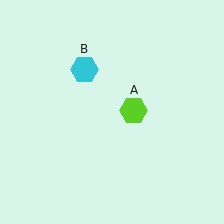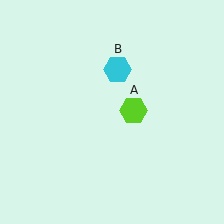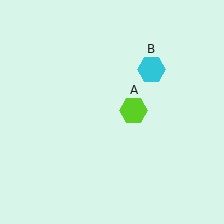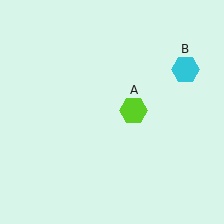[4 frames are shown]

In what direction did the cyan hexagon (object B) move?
The cyan hexagon (object B) moved right.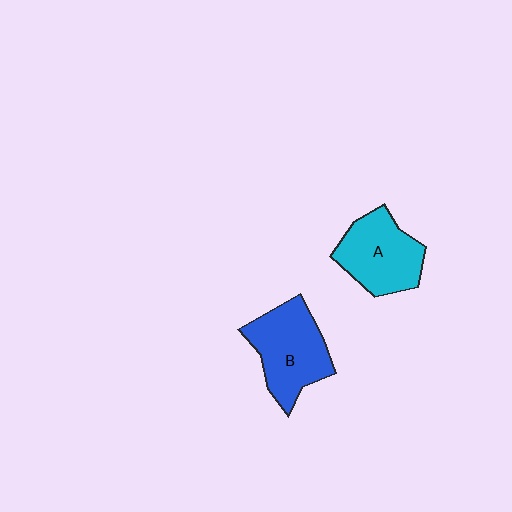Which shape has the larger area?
Shape B (blue).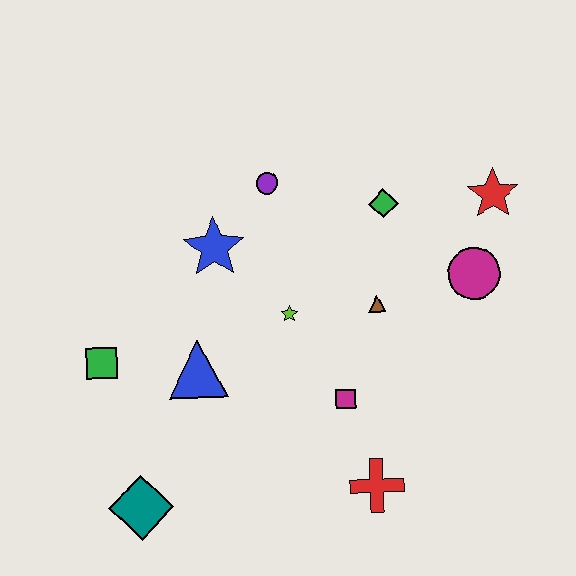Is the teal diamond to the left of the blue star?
Yes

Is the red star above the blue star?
Yes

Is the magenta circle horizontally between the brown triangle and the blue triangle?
No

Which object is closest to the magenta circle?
The red star is closest to the magenta circle.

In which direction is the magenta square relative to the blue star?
The magenta square is below the blue star.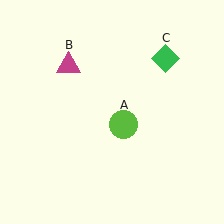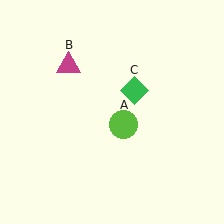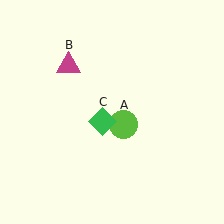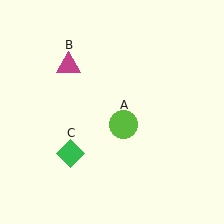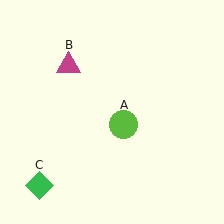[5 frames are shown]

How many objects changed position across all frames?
1 object changed position: green diamond (object C).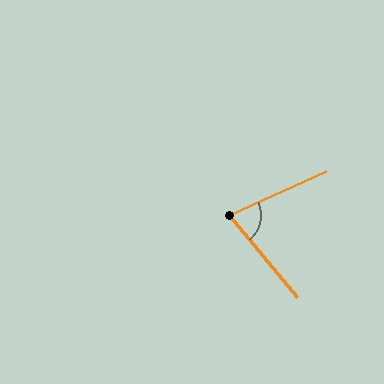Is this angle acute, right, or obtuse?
It is acute.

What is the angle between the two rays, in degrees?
Approximately 75 degrees.